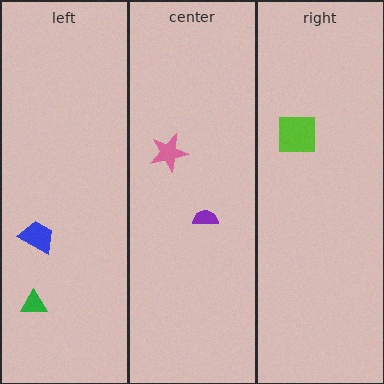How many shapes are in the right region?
1.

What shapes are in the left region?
The blue trapezoid, the green triangle.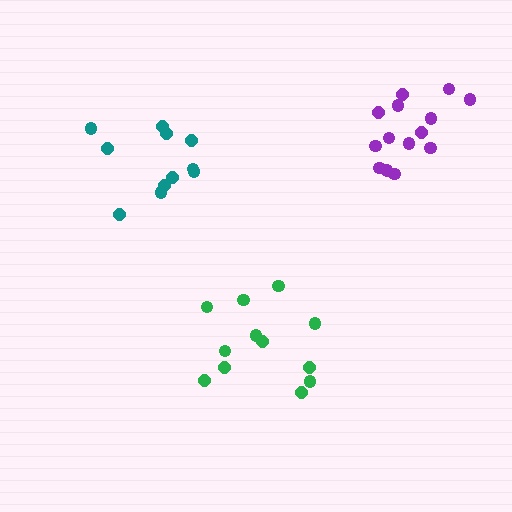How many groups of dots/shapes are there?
There are 3 groups.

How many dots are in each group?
Group 1: 14 dots, Group 2: 11 dots, Group 3: 12 dots (37 total).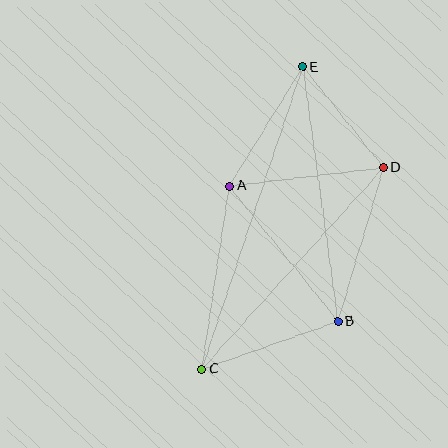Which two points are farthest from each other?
Points C and E are farthest from each other.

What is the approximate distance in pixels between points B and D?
The distance between B and D is approximately 160 pixels.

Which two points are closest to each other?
Points D and E are closest to each other.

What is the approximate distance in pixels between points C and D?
The distance between C and D is approximately 271 pixels.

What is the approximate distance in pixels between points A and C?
The distance between A and C is approximately 185 pixels.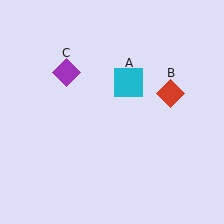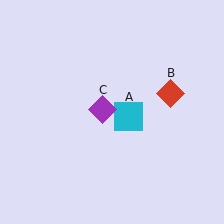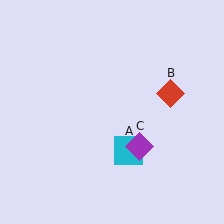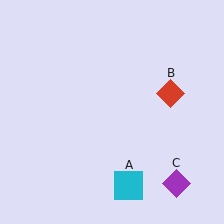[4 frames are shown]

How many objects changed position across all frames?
2 objects changed position: cyan square (object A), purple diamond (object C).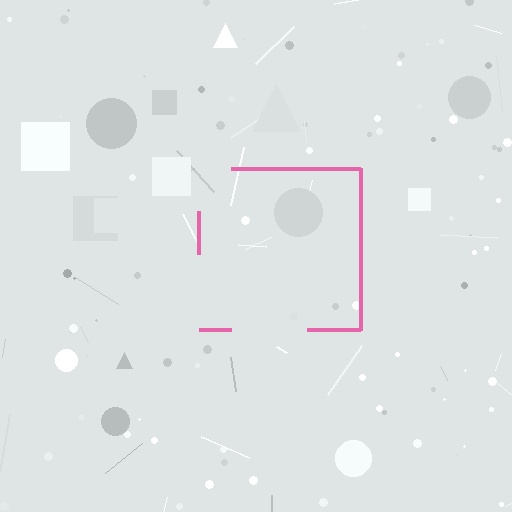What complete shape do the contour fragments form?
The contour fragments form a square.